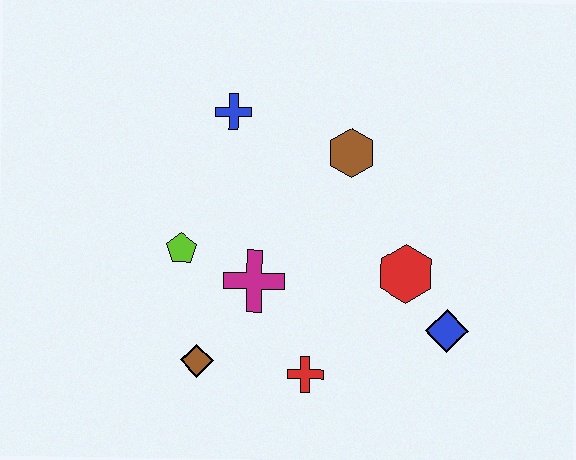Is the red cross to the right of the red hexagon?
No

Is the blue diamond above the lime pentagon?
No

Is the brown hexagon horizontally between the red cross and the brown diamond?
No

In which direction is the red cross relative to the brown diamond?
The red cross is to the right of the brown diamond.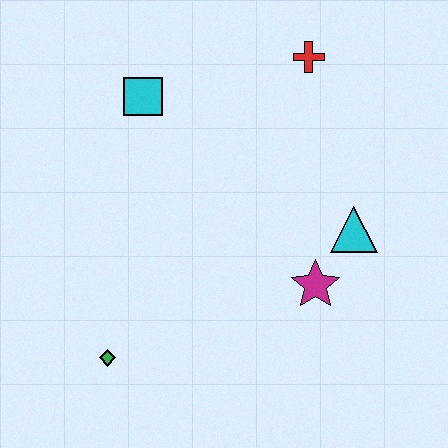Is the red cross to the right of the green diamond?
Yes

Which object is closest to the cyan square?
The red cross is closest to the cyan square.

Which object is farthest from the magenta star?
The cyan square is farthest from the magenta star.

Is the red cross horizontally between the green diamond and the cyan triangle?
Yes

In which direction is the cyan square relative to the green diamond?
The cyan square is above the green diamond.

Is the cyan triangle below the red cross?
Yes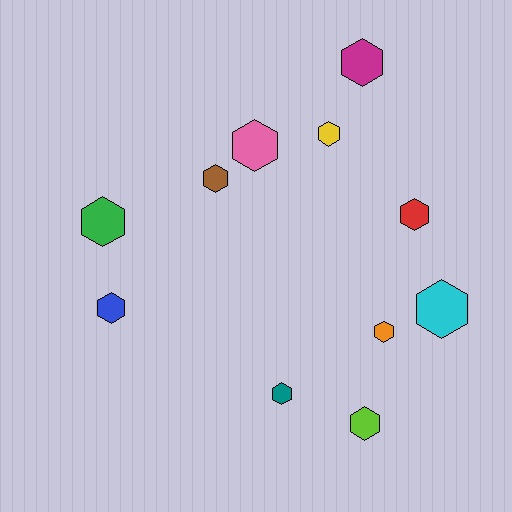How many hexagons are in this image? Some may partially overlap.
There are 11 hexagons.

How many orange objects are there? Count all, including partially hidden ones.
There is 1 orange object.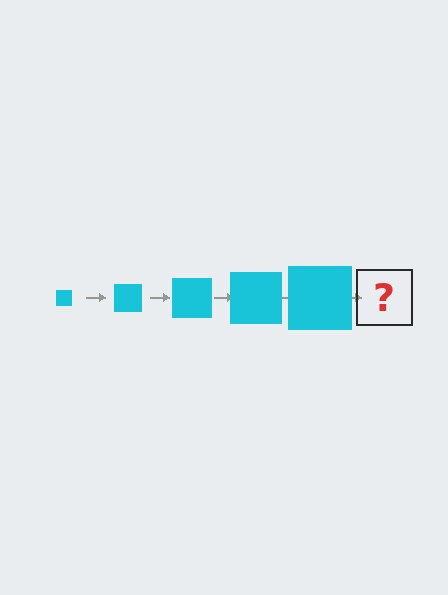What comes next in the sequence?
The next element should be a cyan square, larger than the previous one.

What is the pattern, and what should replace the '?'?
The pattern is that the square gets progressively larger each step. The '?' should be a cyan square, larger than the previous one.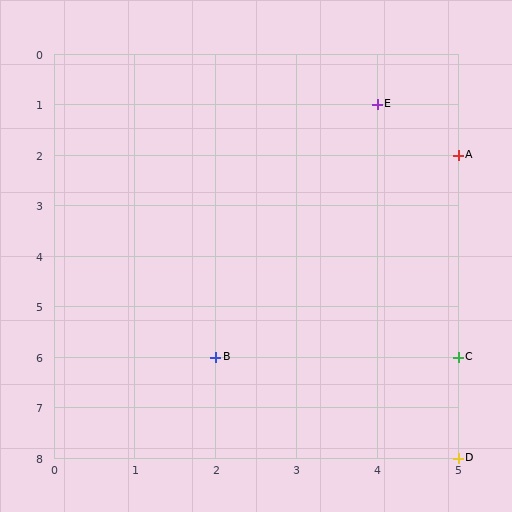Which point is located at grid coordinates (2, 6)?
Point B is at (2, 6).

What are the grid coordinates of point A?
Point A is at grid coordinates (5, 2).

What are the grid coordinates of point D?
Point D is at grid coordinates (5, 8).